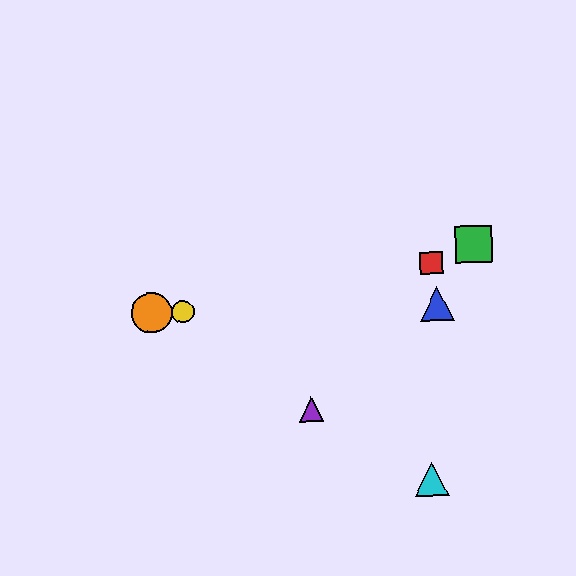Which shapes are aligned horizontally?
The blue triangle, the yellow circle, the orange circle are aligned horizontally.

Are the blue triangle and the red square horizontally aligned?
No, the blue triangle is at y≈304 and the red square is at y≈263.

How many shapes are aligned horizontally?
3 shapes (the blue triangle, the yellow circle, the orange circle) are aligned horizontally.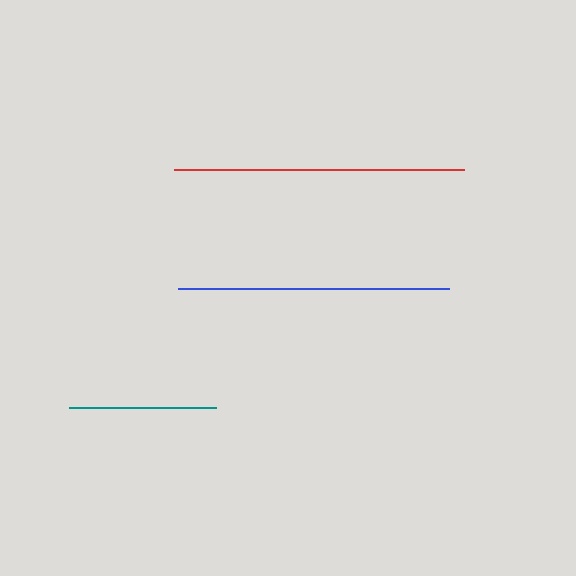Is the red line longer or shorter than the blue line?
The red line is longer than the blue line.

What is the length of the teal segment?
The teal segment is approximately 146 pixels long.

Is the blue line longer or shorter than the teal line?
The blue line is longer than the teal line.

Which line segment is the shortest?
The teal line is the shortest at approximately 146 pixels.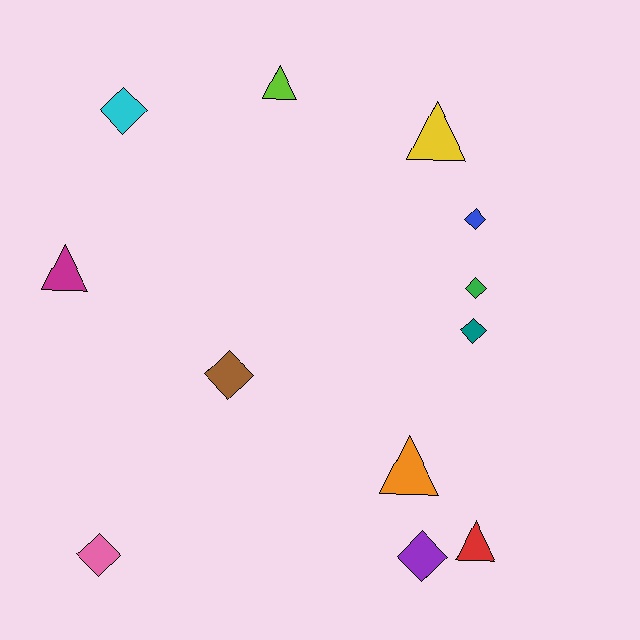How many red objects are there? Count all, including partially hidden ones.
There is 1 red object.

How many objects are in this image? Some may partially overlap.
There are 12 objects.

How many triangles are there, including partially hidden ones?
There are 5 triangles.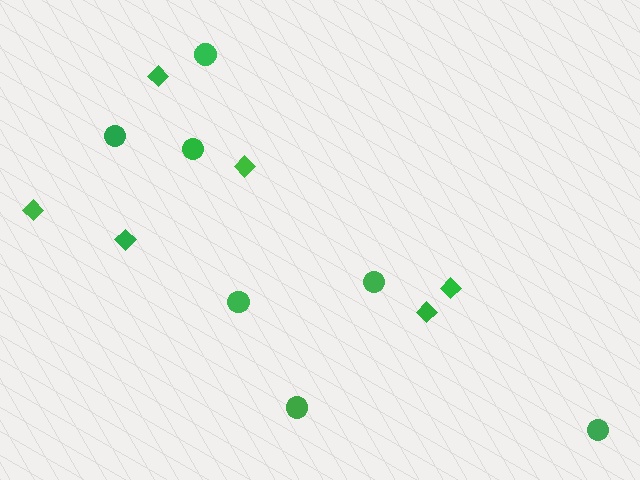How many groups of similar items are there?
There are 2 groups: one group of circles (7) and one group of diamonds (6).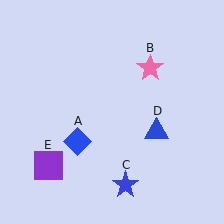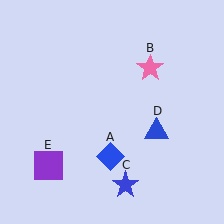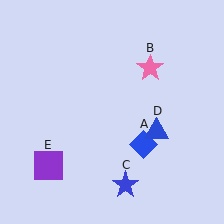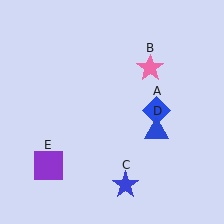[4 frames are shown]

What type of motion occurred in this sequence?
The blue diamond (object A) rotated counterclockwise around the center of the scene.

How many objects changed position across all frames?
1 object changed position: blue diamond (object A).